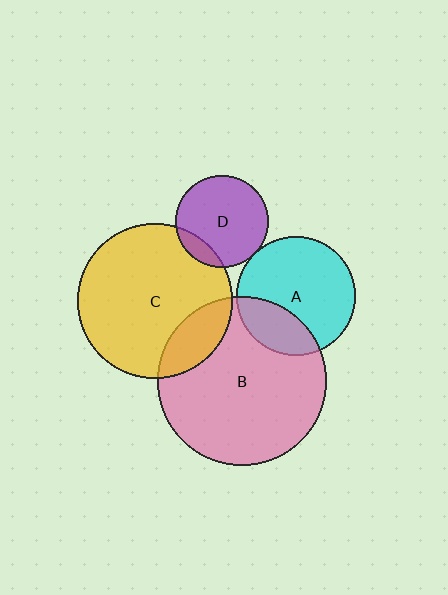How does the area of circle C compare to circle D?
Approximately 2.8 times.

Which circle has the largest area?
Circle B (pink).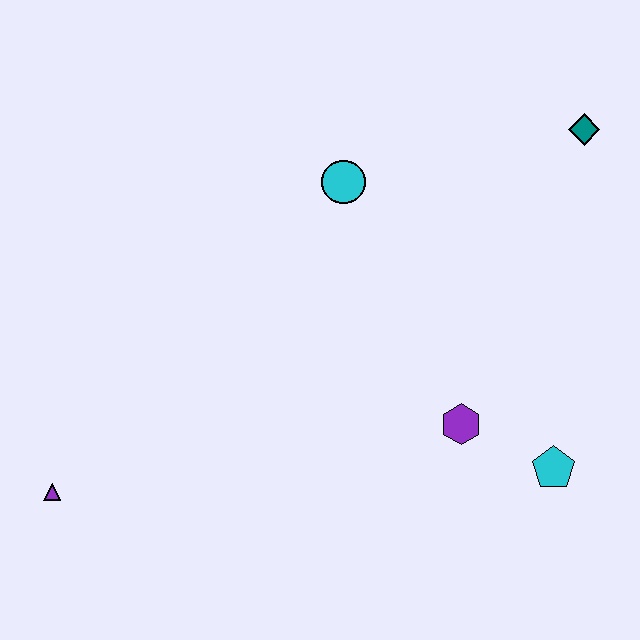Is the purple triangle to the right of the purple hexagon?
No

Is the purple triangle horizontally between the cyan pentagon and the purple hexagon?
No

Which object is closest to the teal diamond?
The cyan circle is closest to the teal diamond.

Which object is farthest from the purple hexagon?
The purple triangle is farthest from the purple hexagon.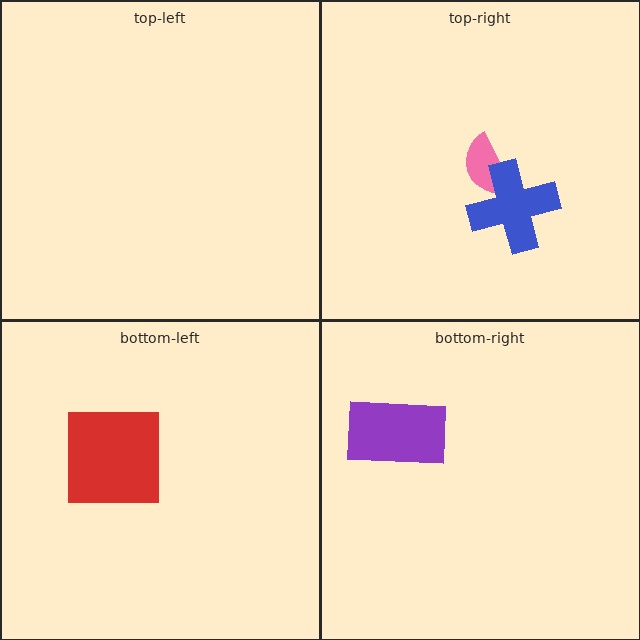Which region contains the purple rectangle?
The bottom-right region.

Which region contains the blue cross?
The top-right region.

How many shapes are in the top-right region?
2.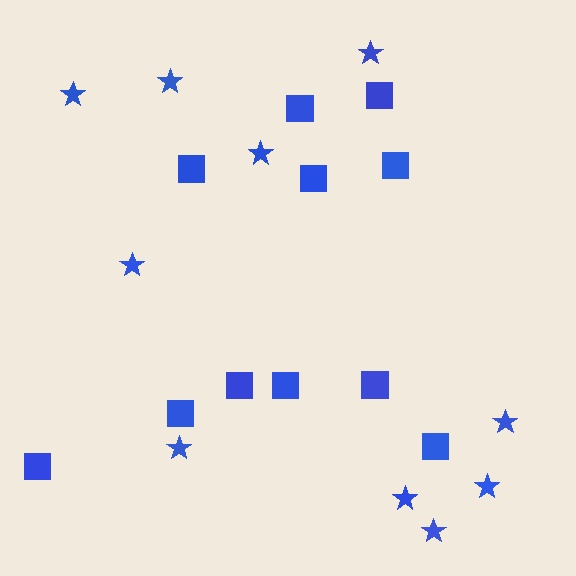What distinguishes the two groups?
There are 2 groups: one group of stars (10) and one group of squares (11).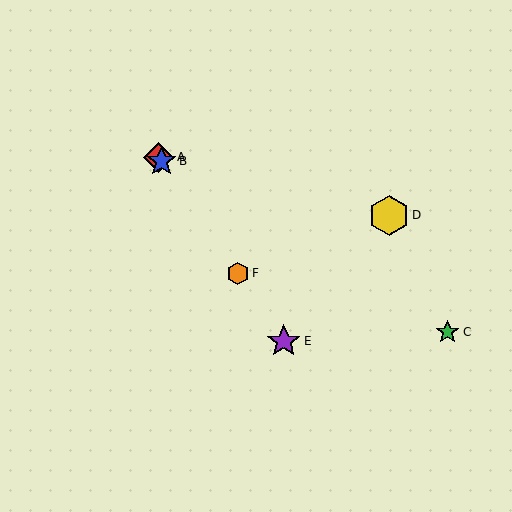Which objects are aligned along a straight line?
Objects A, B, E, F are aligned along a straight line.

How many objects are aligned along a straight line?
4 objects (A, B, E, F) are aligned along a straight line.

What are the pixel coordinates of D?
Object D is at (389, 215).